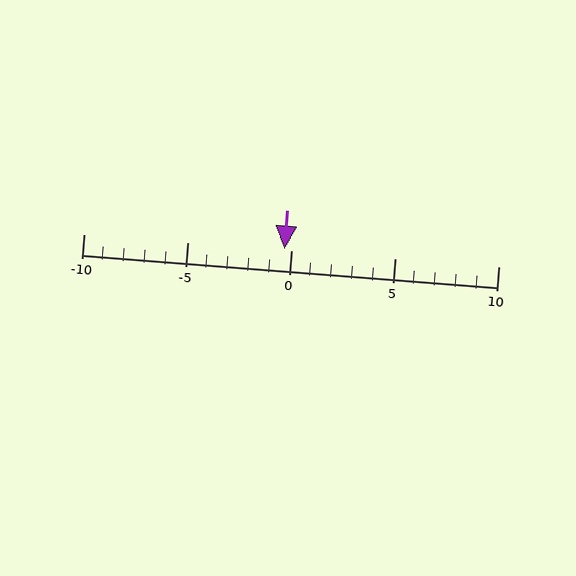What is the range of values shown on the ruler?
The ruler shows values from -10 to 10.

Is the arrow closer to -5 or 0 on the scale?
The arrow is closer to 0.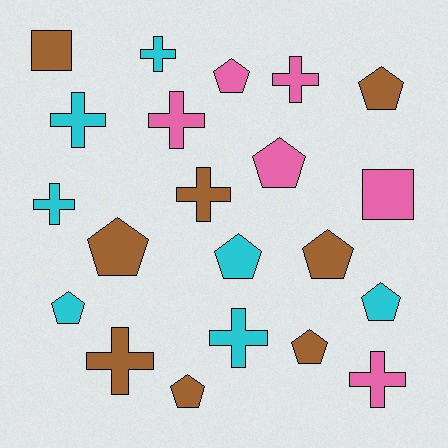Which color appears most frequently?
Brown, with 8 objects.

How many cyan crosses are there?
There are 4 cyan crosses.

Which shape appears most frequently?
Pentagon, with 10 objects.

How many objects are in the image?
There are 21 objects.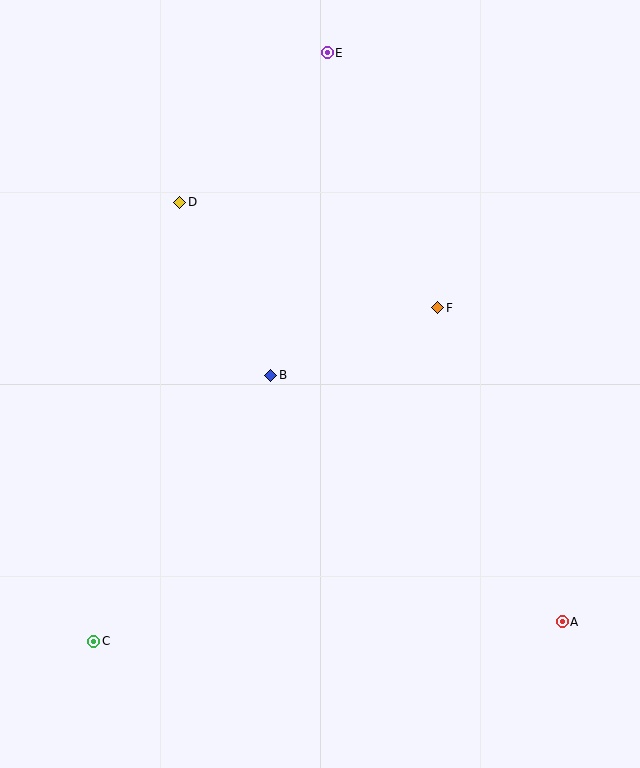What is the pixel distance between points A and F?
The distance between A and F is 338 pixels.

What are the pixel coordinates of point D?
Point D is at (180, 202).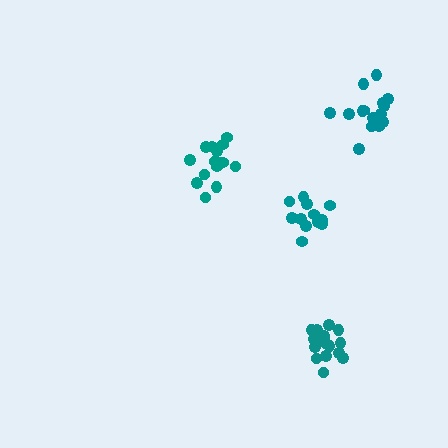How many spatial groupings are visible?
There are 4 spatial groupings.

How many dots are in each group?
Group 1: 12 dots, Group 2: 16 dots, Group 3: 16 dots, Group 4: 16 dots (60 total).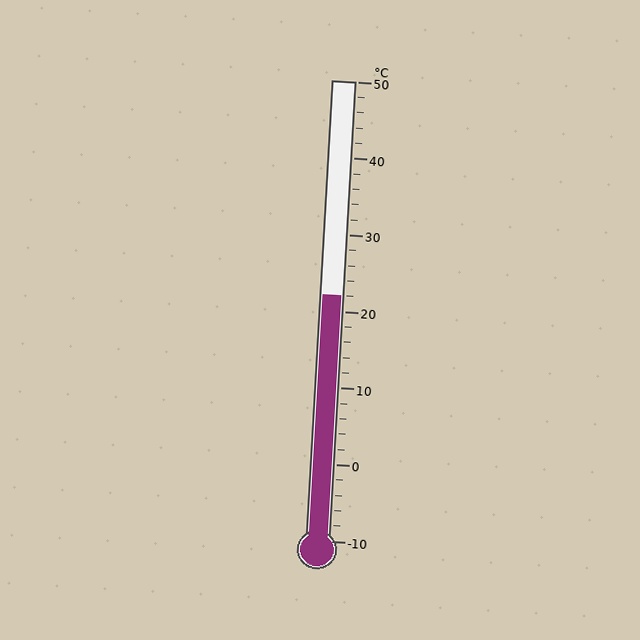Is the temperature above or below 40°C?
The temperature is below 40°C.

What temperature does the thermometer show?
The thermometer shows approximately 22°C.